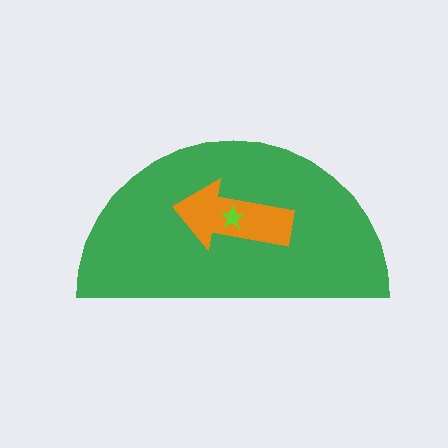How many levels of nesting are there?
3.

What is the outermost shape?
The green semicircle.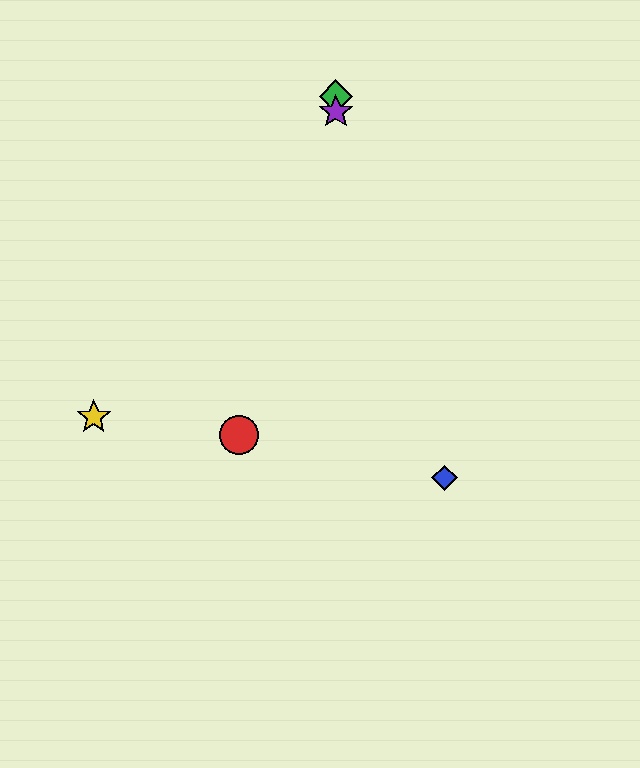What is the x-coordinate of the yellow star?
The yellow star is at x≈94.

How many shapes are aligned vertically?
2 shapes (the green diamond, the purple star) are aligned vertically.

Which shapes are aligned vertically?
The green diamond, the purple star are aligned vertically.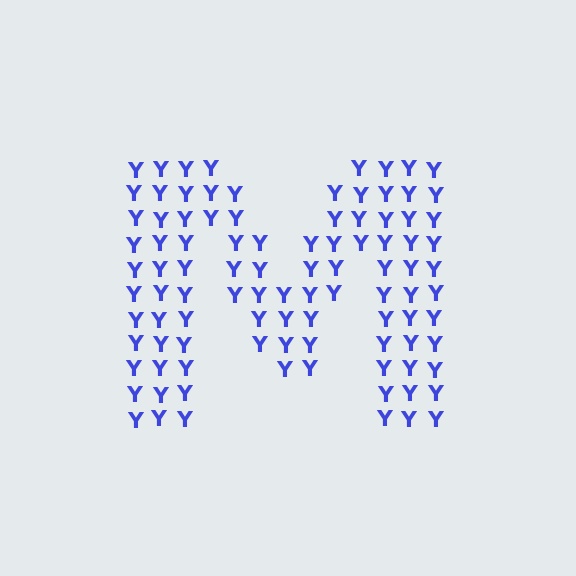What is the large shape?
The large shape is the letter M.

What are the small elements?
The small elements are letter Y's.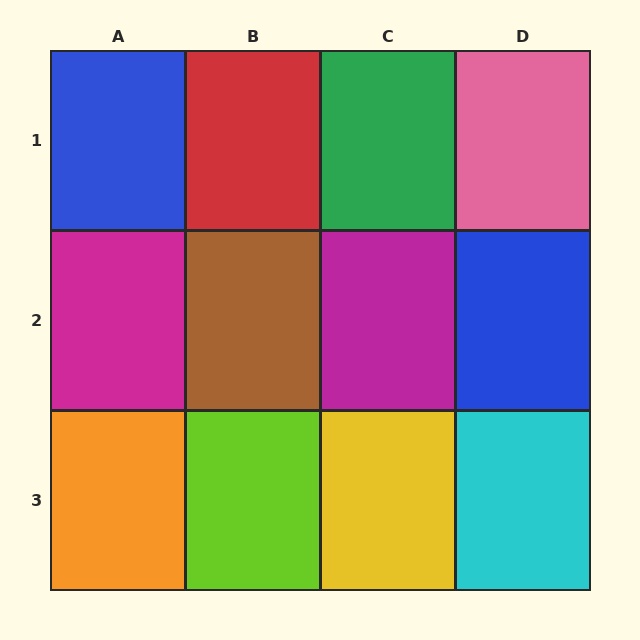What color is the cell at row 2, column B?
Brown.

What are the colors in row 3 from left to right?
Orange, lime, yellow, cyan.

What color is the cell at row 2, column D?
Blue.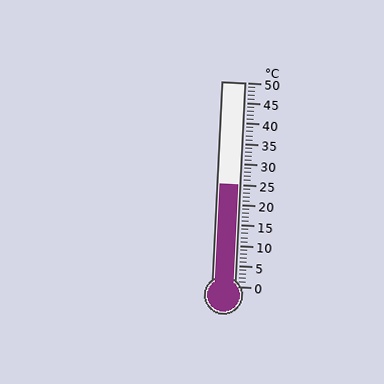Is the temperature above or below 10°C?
The temperature is above 10°C.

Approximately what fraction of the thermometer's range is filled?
The thermometer is filled to approximately 50% of its range.